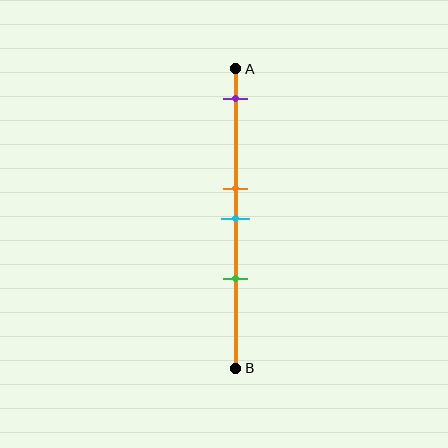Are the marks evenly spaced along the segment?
No, the marks are not evenly spaced.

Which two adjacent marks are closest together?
The orange and cyan marks are the closest adjacent pair.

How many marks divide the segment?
There are 4 marks dividing the segment.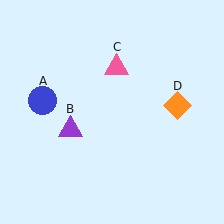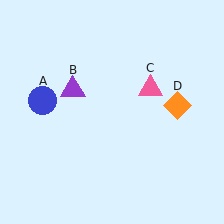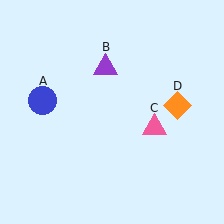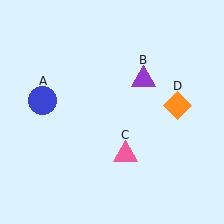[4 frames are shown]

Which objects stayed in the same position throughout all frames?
Blue circle (object A) and orange diamond (object D) remained stationary.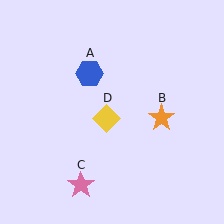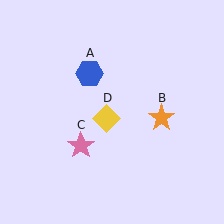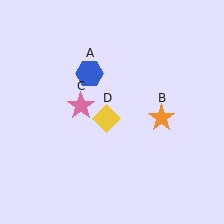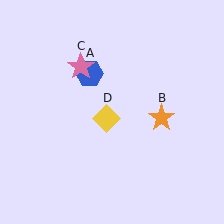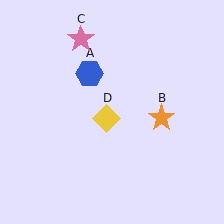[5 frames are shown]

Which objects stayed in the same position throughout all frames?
Blue hexagon (object A) and orange star (object B) and yellow diamond (object D) remained stationary.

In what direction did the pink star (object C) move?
The pink star (object C) moved up.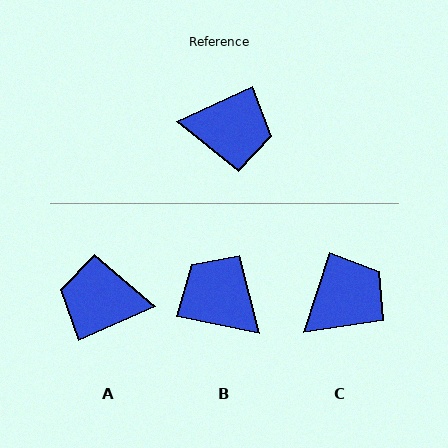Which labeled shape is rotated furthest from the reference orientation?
A, about 179 degrees away.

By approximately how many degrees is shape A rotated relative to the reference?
Approximately 179 degrees counter-clockwise.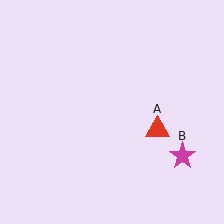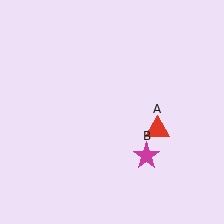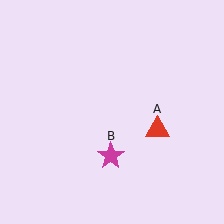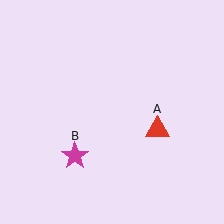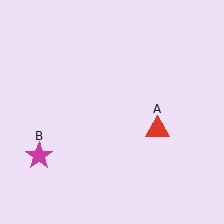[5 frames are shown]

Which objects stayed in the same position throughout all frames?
Red triangle (object A) remained stationary.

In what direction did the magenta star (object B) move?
The magenta star (object B) moved left.